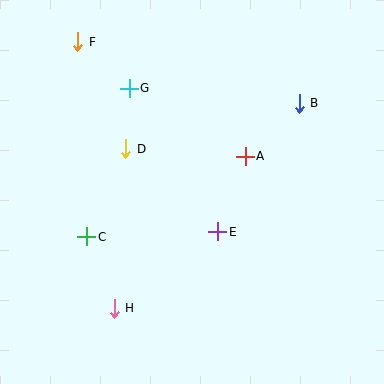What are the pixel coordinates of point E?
Point E is at (218, 232).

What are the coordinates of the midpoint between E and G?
The midpoint between E and G is at (174, 160).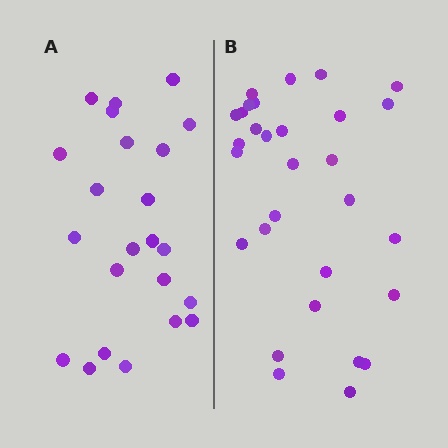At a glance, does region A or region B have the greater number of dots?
Region B (the right region) has more dots.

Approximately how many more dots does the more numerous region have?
Region B has roughly 8 or so more dots than region A.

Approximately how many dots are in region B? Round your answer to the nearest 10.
About 30 dots.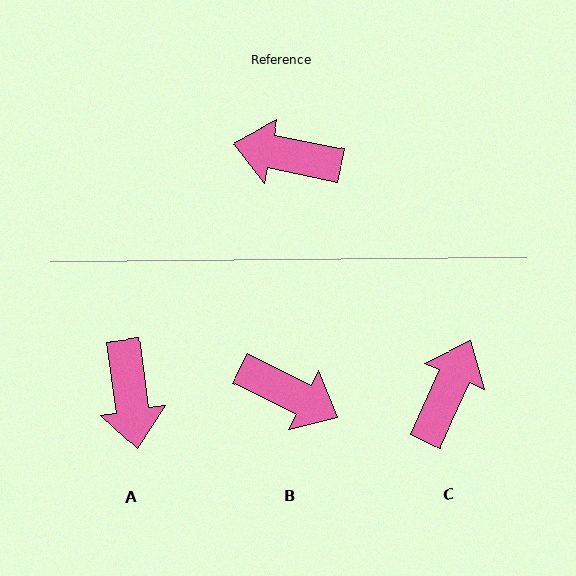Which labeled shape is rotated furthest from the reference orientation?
B, about 165 degrees away.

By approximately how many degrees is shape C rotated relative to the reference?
Approximately 103 degrees clockwise.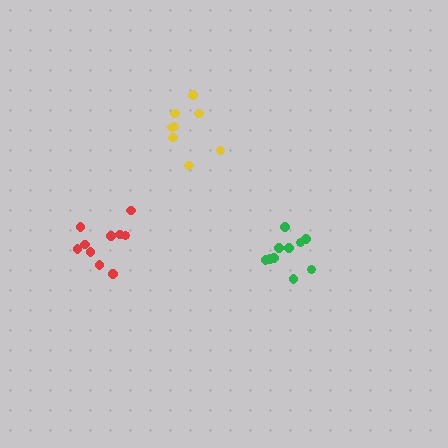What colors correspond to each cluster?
The clusters are colored: green, yellow, red.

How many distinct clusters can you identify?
There are 3 distinct clusters.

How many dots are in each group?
Group 1: 10 dots, Group 2: 8 dots, Group 3: 10 dots (28 total).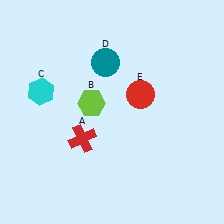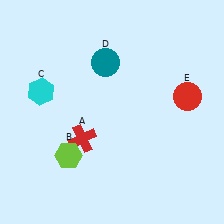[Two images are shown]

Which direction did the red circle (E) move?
The red circle (E) moved right.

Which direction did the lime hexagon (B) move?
The lime hexagon (B) moved down.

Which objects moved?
The objects that moved are: the lime hexagon (B), the red circle (E).